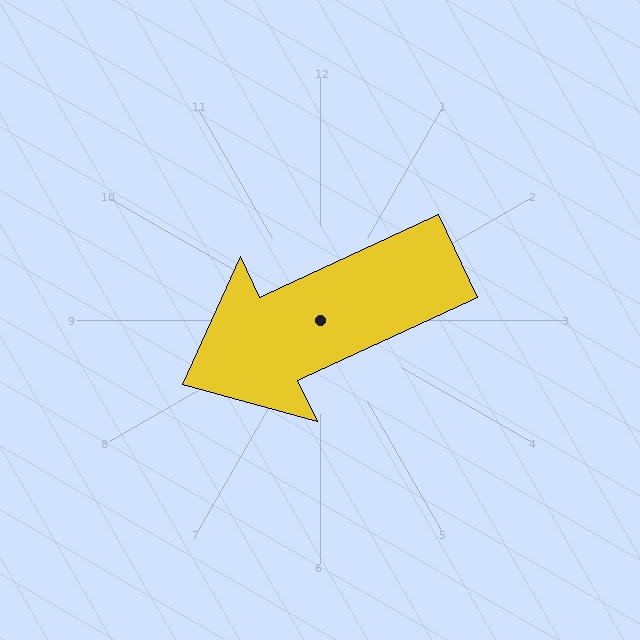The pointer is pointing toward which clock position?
Roughly 8 o'clock.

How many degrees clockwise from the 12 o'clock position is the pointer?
Approximately 245 degrees.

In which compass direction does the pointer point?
Southwest.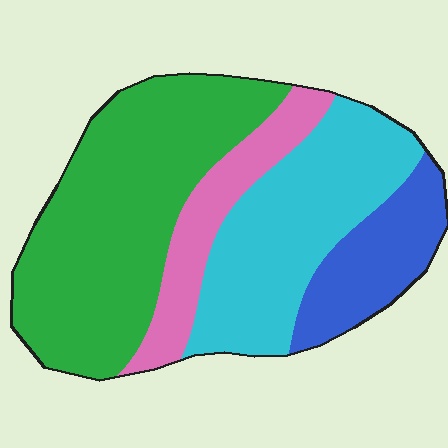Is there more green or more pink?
Green.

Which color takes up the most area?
Green, at roughly 45%.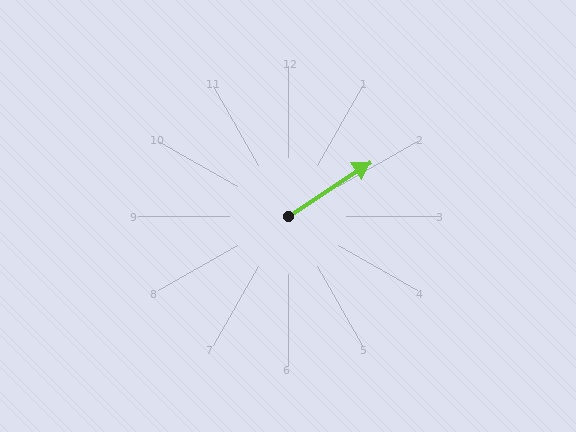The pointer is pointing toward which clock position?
Roughly 2 o'clock.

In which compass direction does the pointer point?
Northeast.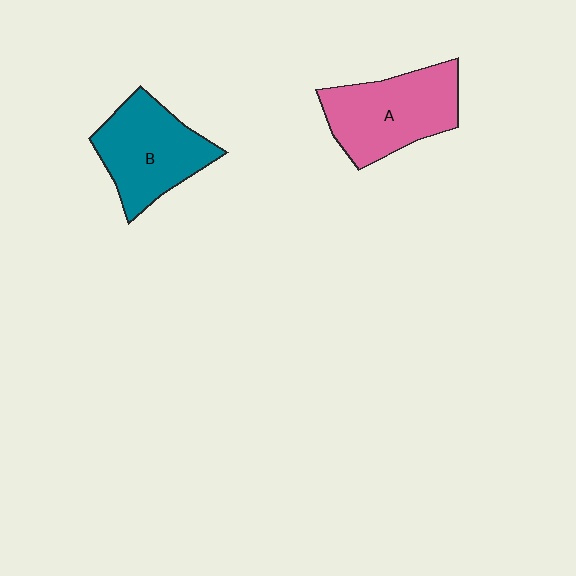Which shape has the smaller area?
Shape B (teal).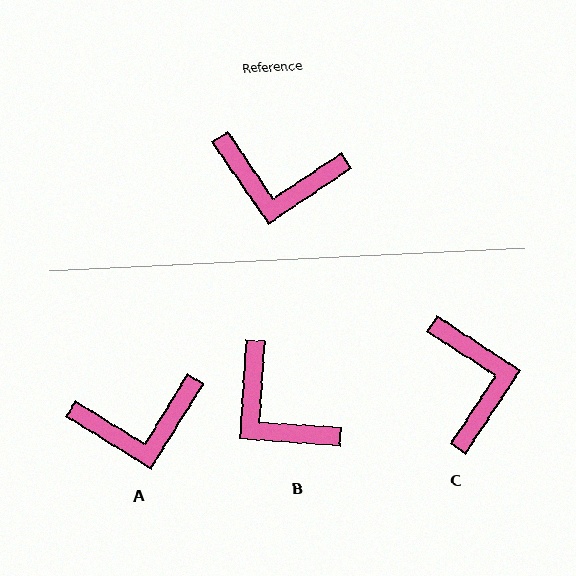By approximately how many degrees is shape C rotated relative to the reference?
Approximately 113 degrees counter-clockwise.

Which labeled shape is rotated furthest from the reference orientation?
C, about 113 degrees away.